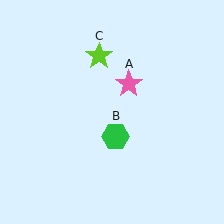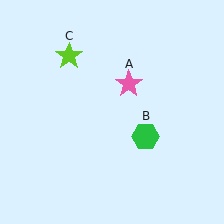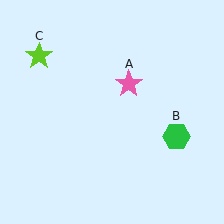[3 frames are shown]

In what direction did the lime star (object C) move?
The lime star (object C) moved left.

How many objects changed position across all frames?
2 objects changed position: green hexagon (object B), lime star (object C).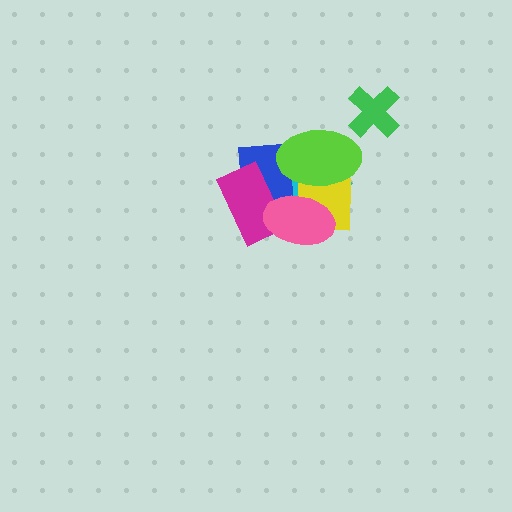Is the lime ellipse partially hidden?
Yes, it is partially covered by another shape.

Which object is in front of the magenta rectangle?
The pink ellipse is in front of the magenta rectangle.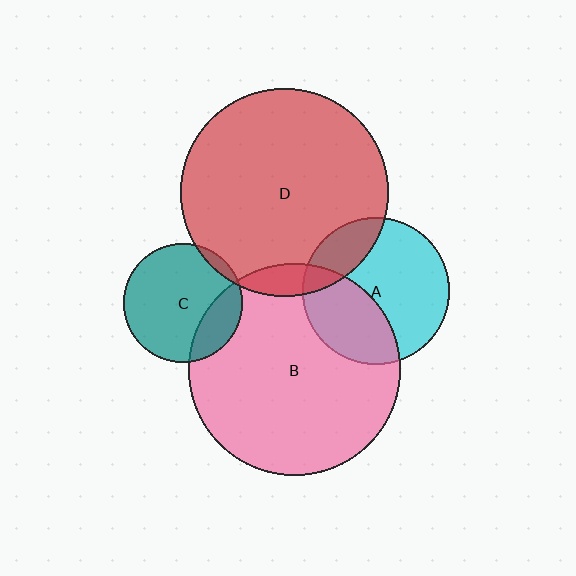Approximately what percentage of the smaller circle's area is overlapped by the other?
Approximately 35%.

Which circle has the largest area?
Circle B (pink).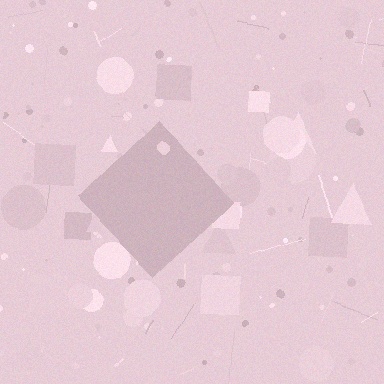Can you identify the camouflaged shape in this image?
The camouflaged shape is a diamond.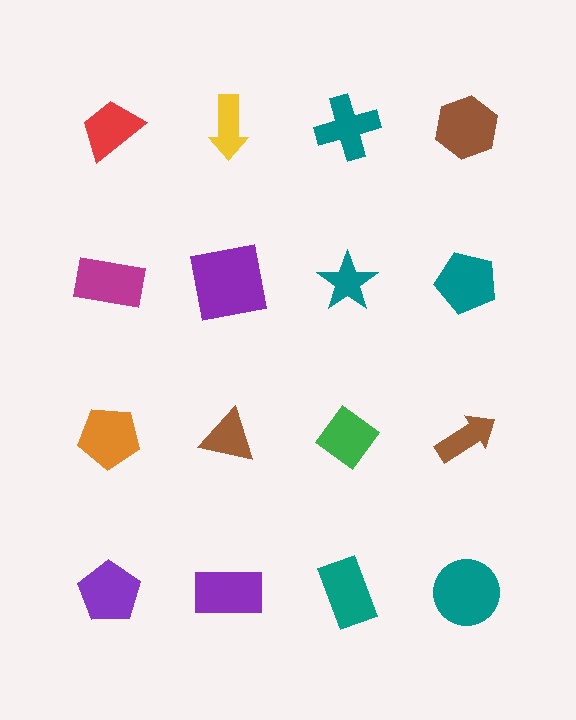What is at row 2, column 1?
A magenta rectangle.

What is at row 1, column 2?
A yellow arrow.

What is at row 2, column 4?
A teal pentagon.